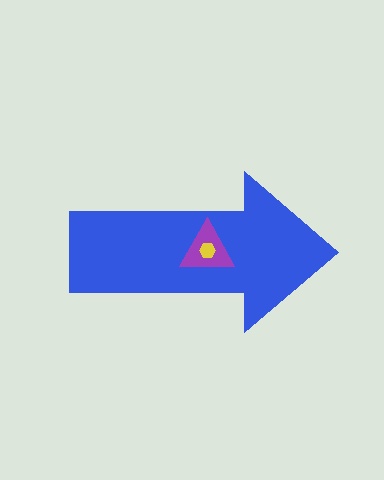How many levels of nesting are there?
3.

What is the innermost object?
The yellow hexagon.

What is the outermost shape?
The blue arrow.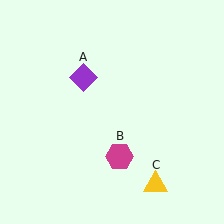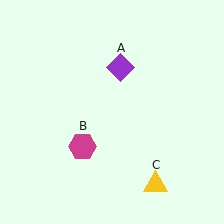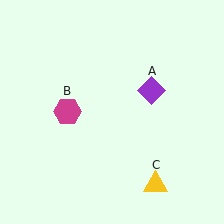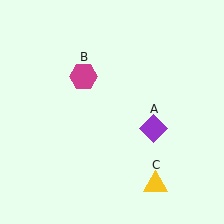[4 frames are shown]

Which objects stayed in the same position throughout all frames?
Yellow triangle (object C) remained stationary.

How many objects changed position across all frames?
2 objects changed position: purple diamond (object A), magenta hexagon (object B).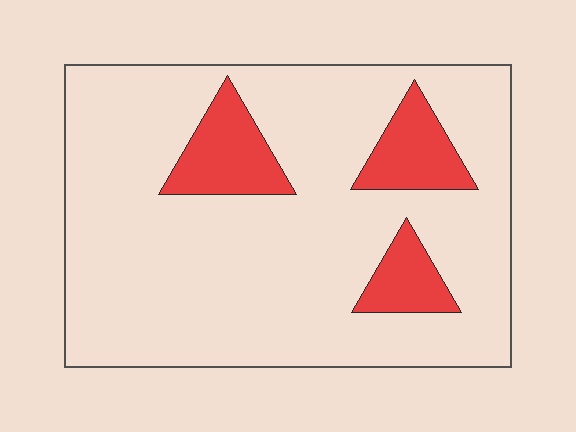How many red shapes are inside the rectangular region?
3.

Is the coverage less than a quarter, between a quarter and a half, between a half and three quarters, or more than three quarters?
Less than a quarter.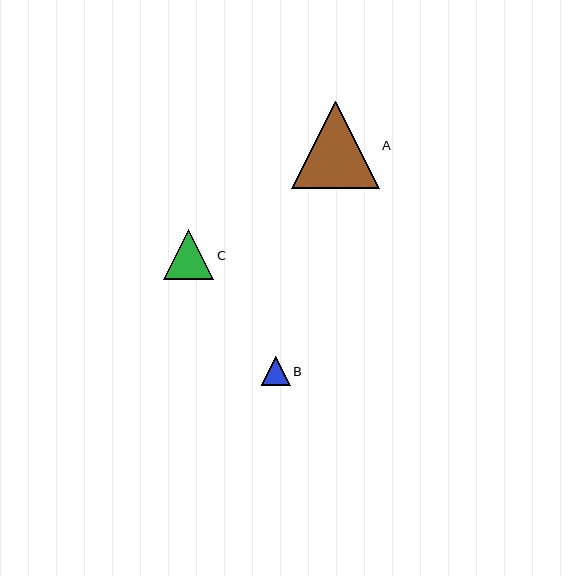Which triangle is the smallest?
Triangle B is the smallest with a size of approximately 29 pixels.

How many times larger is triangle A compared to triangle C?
Triangle A is approximately 1.7 times the size of triangle C.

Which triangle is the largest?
Triangle A is the largest with a size of approximately 87 pixels.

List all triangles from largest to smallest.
From largest to smallest: A, C, B.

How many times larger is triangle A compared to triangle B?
Triangle A is approximately 3.0 times the size of triangle B.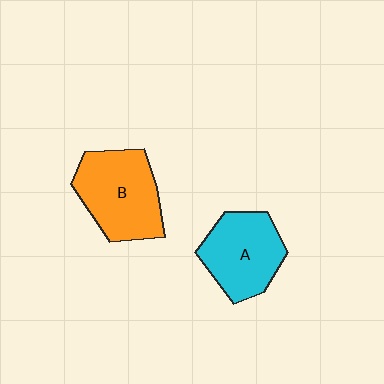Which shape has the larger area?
Shape B (orange).